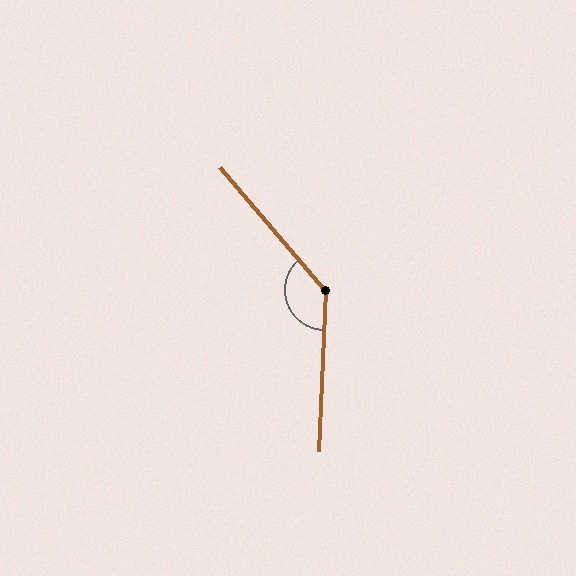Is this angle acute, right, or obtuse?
It is obtuse.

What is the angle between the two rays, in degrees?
Approximately 137 degrees.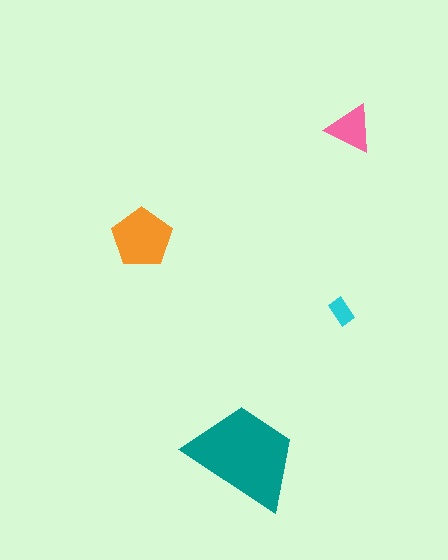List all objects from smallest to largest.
The cyan rectangle, the pink triangle, the orange pentagon, the teal trapezoid.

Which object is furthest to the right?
The pink triangle is rightmost.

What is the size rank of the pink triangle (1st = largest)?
3rd.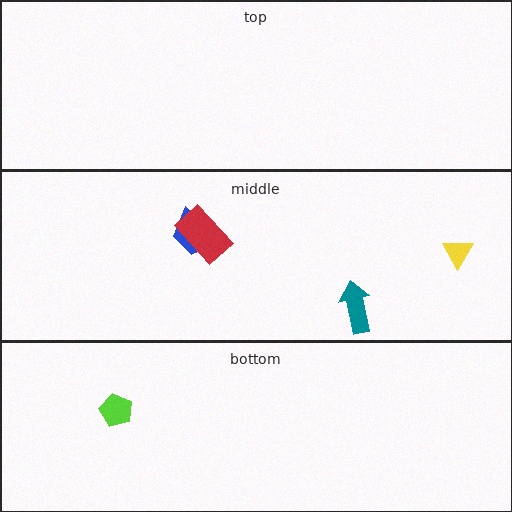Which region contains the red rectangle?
The middle region.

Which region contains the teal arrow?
The middle region.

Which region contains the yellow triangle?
The middle region.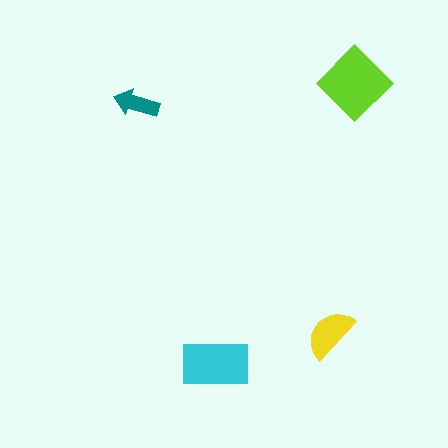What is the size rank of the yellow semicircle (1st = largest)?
3rd.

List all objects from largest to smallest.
The lime diamond, the cyan rectangle, the yellow semicircle, the teal arrow.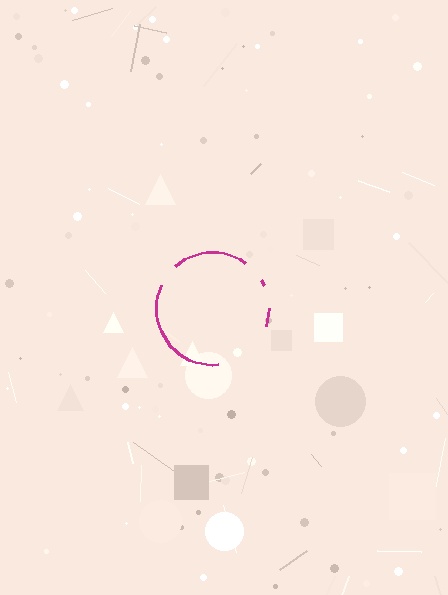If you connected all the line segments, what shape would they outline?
They would outline a circle.